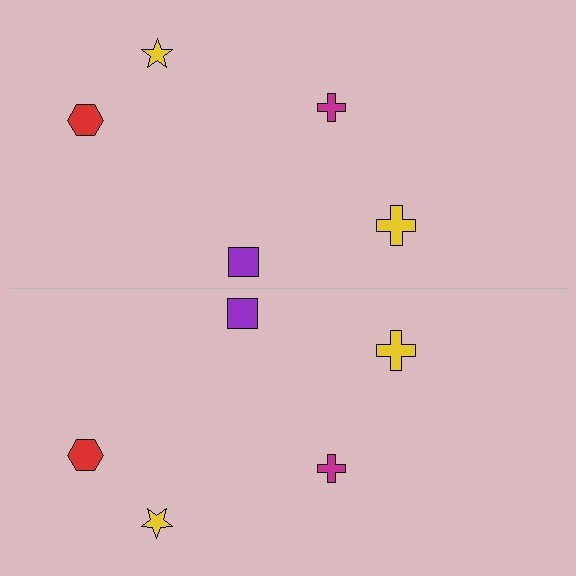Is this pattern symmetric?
Yes, this pattern has bilateral (reflection) symmetry.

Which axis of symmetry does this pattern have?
The pattern has a horizontal axis of symmetry running through the center of the image.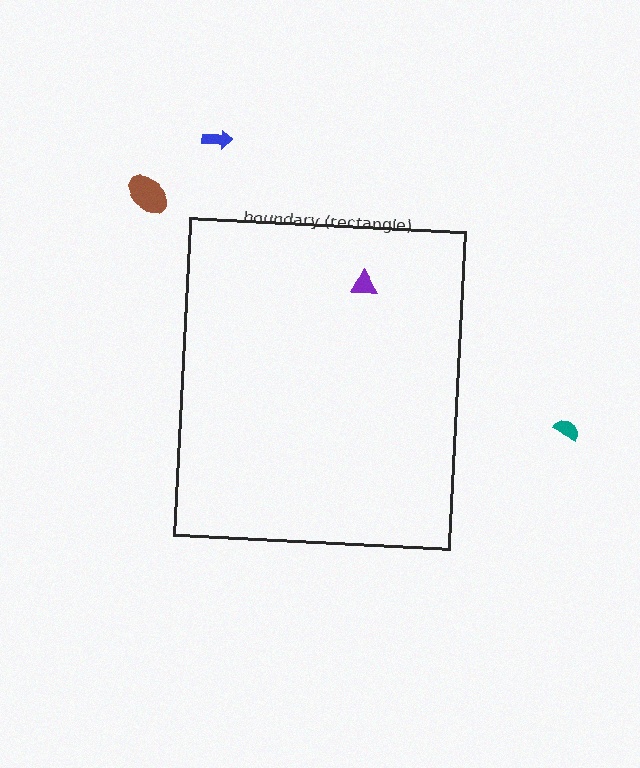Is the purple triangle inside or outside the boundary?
Inside.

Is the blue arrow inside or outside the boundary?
Outside.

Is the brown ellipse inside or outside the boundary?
Outside.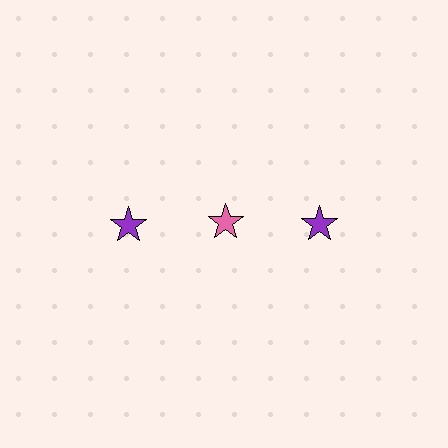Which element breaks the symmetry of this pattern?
The pink star in the top row, second from left column breaks the symmetry. All other shapes are purple stars.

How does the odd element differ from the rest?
It has a different color: pink instead of purple.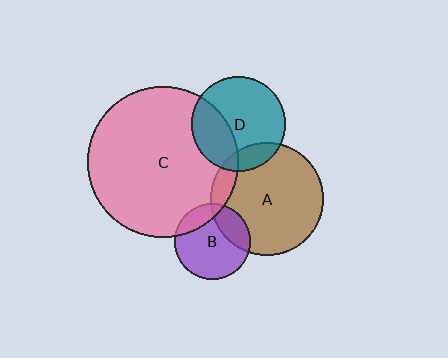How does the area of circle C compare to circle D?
Approximately 2.5 times.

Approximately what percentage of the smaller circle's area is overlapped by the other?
Approximately 25%.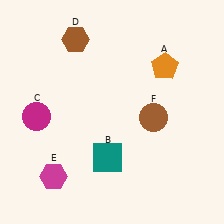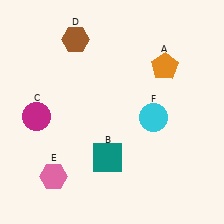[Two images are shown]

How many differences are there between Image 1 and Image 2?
There are 2 differences between the two images.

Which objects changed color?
E changed from magenta to pink. F changed from brown to cyan.